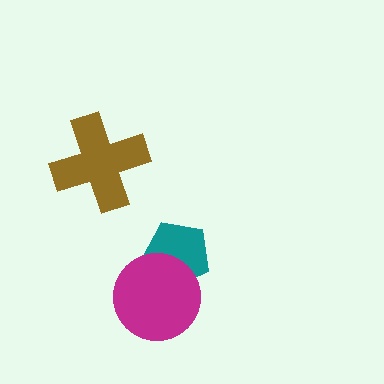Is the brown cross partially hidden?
No, no other shape covers it.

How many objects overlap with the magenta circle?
1 object overlaps with the magenta circle.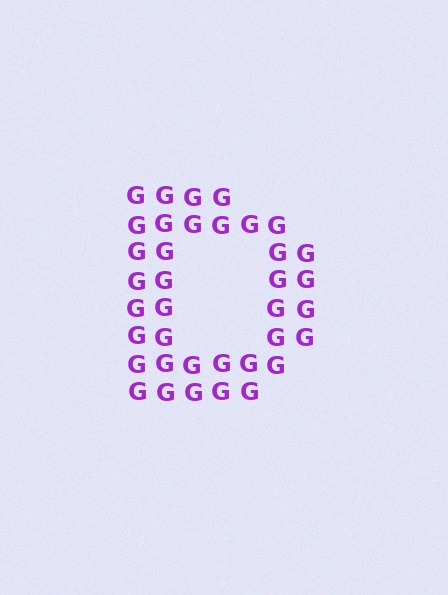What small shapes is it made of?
It is made of small letter G's.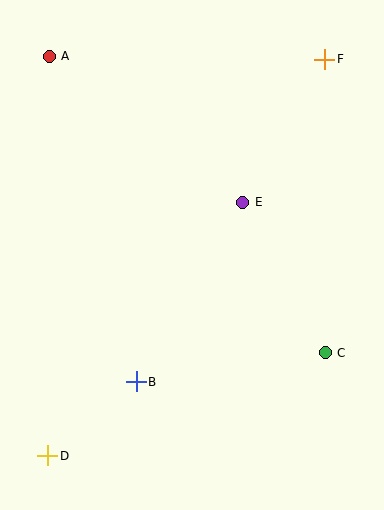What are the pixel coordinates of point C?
Point C is at (325, 353).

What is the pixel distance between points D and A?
The distance between D and A is 399 pixels.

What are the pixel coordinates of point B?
Point B is at (136, 382).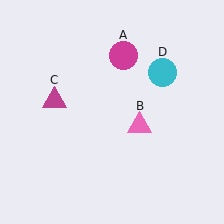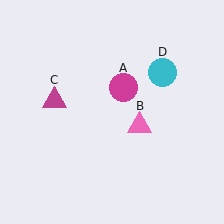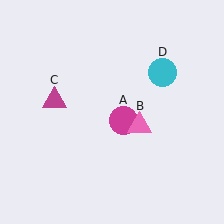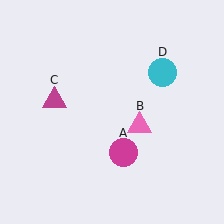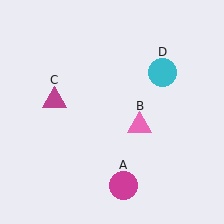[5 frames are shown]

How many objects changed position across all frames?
1 object changed position: magenta circle (object A).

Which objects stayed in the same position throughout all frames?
Pink triangle (object B) and magenta triangle (object C) and cyan circle (object D) remained stationary.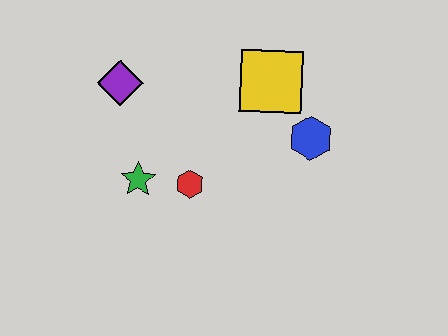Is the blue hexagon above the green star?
Yes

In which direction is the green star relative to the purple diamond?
The green star is below the purple diamond.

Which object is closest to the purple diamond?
The green star is closest to the purple diamond.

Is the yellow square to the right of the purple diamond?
Yes